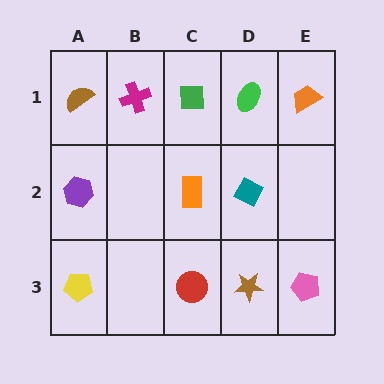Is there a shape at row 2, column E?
No, that cell is empty.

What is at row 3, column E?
A pink pentagon.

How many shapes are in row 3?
4 shapes.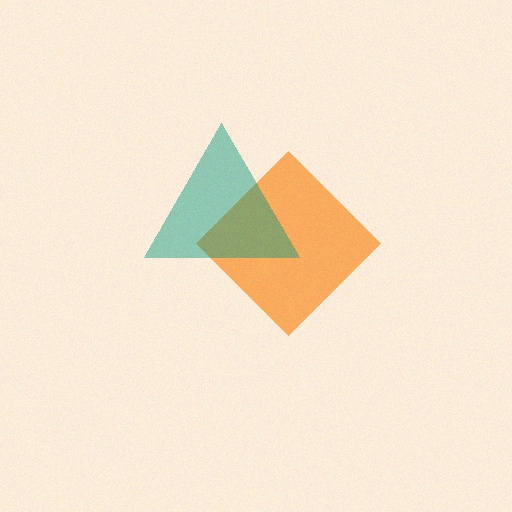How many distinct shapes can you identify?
There are 2 distinct shapes: an orange diamond, a teal triangle.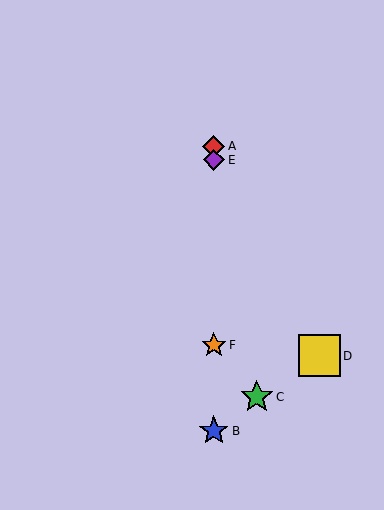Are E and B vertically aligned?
Yes, both are at x≈214.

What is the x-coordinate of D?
Object D is at x≈320.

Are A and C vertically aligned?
No, A is at x≈214 and C is at x≈257.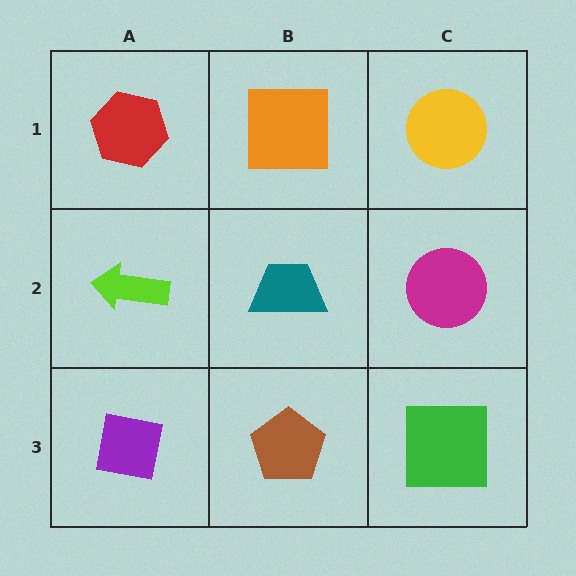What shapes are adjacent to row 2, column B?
An orange square (row 1, column B), a brown pentagon (row 3, column B), a lime arrow (row 2, column A), a magenta circle (row 2, column C).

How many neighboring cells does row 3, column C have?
2.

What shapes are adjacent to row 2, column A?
A red hexagon (row 1, column A), a purple square (row 3, column A), a teal trapezoid (row 2, column B).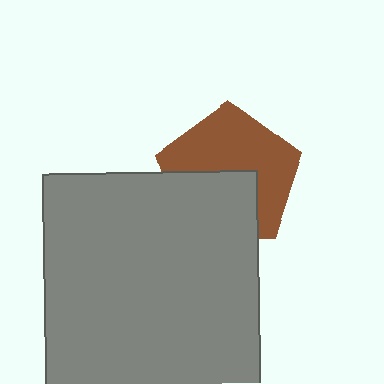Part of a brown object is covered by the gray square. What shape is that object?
It is a pentagon.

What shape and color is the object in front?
The object in front is a gray square.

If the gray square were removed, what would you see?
You would see the complete brown pentagon.